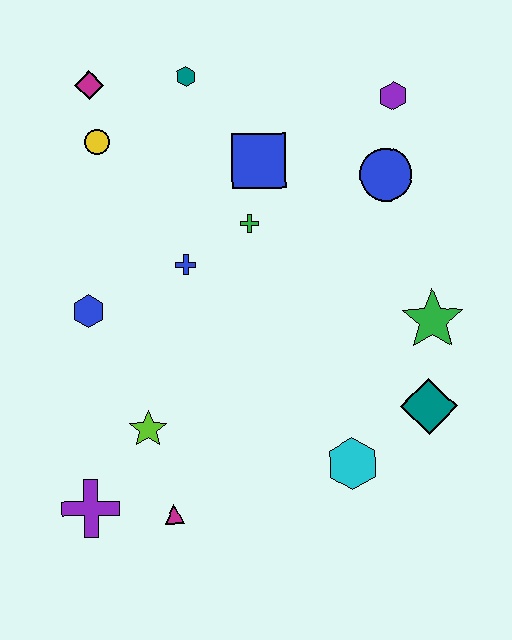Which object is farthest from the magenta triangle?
The purple hexagon is farthest from the magenta triangle.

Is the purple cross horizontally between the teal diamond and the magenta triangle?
No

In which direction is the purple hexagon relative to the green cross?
The purple hexagon is to the right of the green cross.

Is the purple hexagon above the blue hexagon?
Yes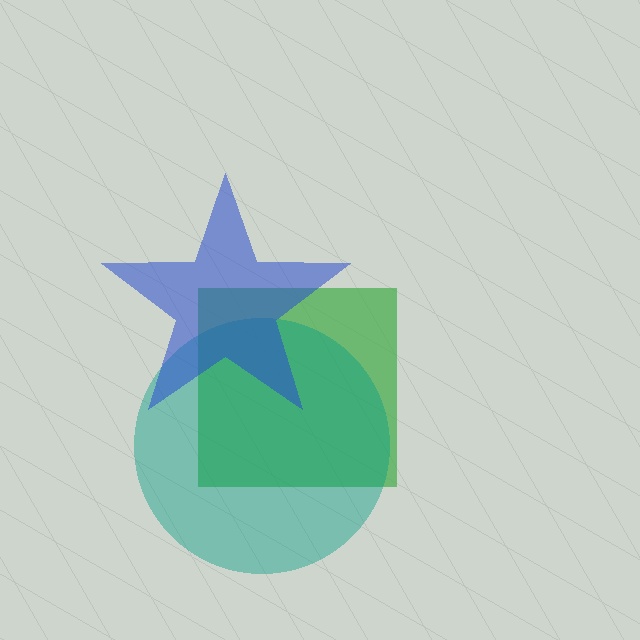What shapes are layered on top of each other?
The layered shapes are: a green square, a teal circle, a blue star.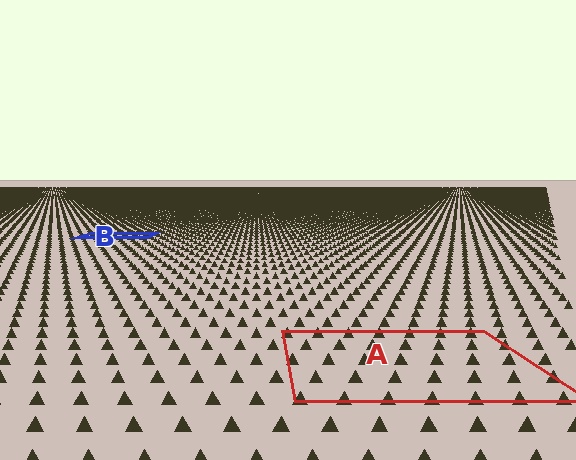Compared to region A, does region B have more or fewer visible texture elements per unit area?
Region B has more texture elements per unit area — they are packed more densely because it is farther away.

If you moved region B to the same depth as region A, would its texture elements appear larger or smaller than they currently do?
They would appear larger. At a closer depth, the same texture elements are projected at a bigger on-screen size.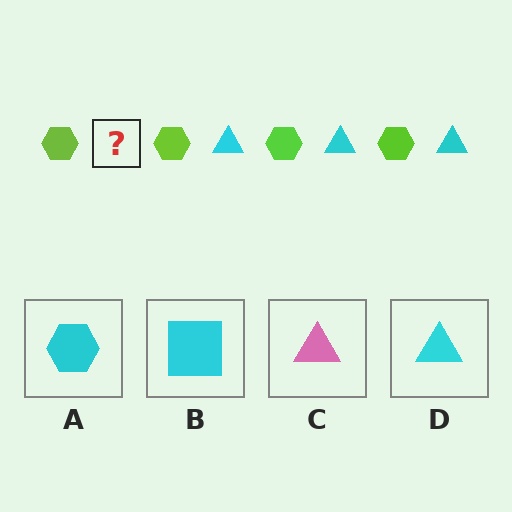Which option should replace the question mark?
Option D.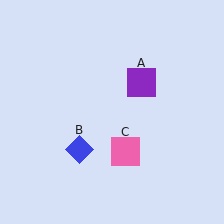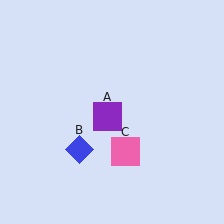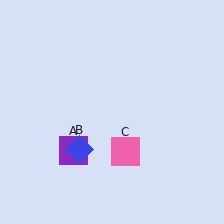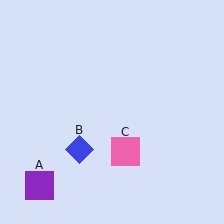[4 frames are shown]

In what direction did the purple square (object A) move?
The purple square (object A) moved down and to the left.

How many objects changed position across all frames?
1 object changed position: purple square (object A).